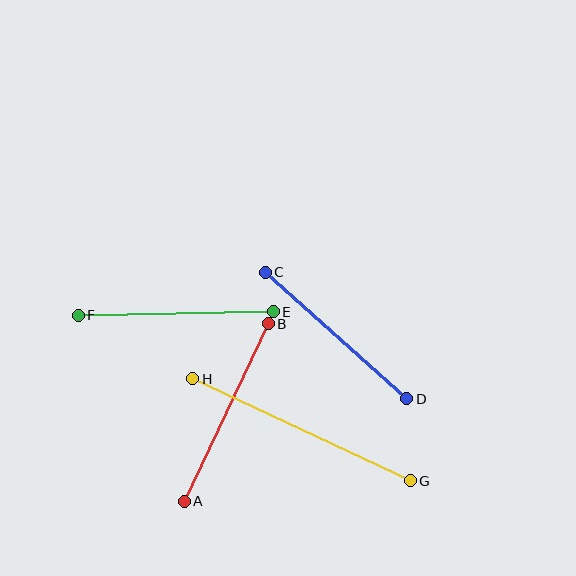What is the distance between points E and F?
The distance is approximately 195 pixels.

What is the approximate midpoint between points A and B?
The midpoint is at approximately (226, 412) pixels.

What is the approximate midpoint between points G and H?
The midpoint is at approximately (302, 430) pixels.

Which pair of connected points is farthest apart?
Points G and H are farthest apart.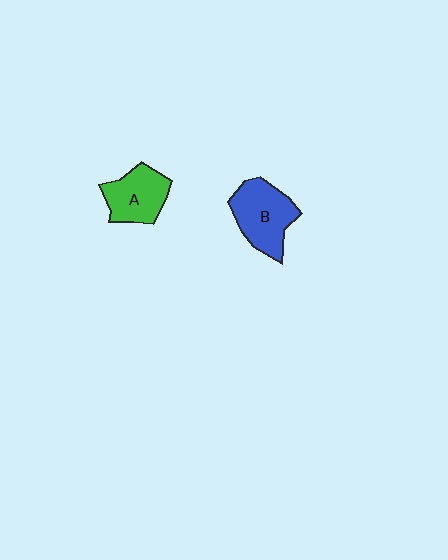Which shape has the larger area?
Shape B (blue).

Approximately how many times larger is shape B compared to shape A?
Approximately 1.2 times.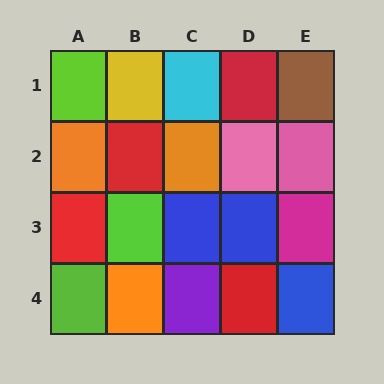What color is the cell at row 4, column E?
Blue.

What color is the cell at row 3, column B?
Lime.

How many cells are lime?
3 cells are lime.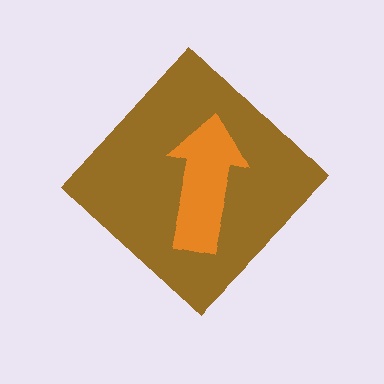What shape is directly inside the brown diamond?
The orange arrow.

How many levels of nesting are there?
2.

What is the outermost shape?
The brown diamond.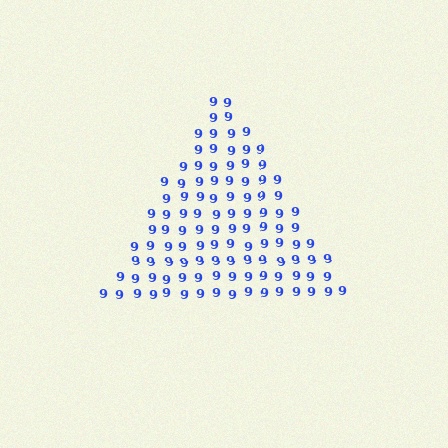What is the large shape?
The large shape is a triangle.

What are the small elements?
The small elements are digit 9's.